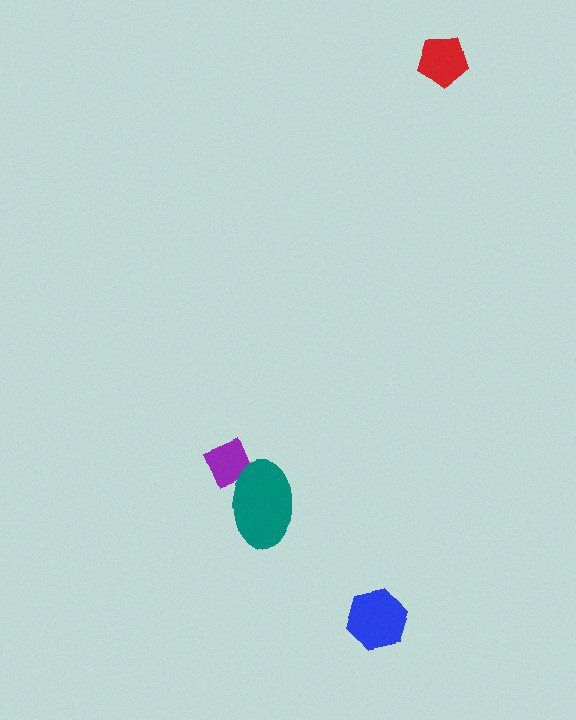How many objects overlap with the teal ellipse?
1 object overlaps with the teal ellipse.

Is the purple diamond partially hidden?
Yes, it is partially covered by another shape.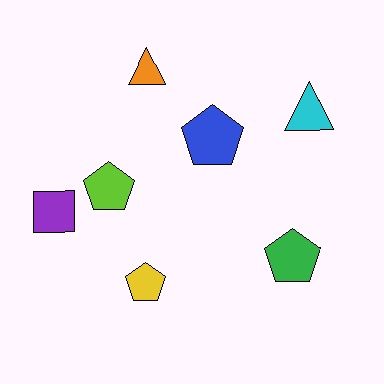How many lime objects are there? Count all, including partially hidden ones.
There is 1 lime object.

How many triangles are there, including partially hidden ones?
There are 2 triangles.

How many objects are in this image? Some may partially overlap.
There are 7 objects.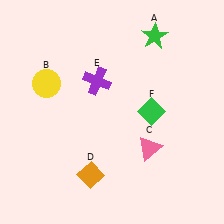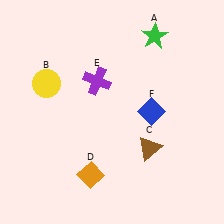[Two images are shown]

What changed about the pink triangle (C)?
In Image 1, C is pink. In Image 2, it changed to brown.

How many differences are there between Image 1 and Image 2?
There are 2 differences between the two images.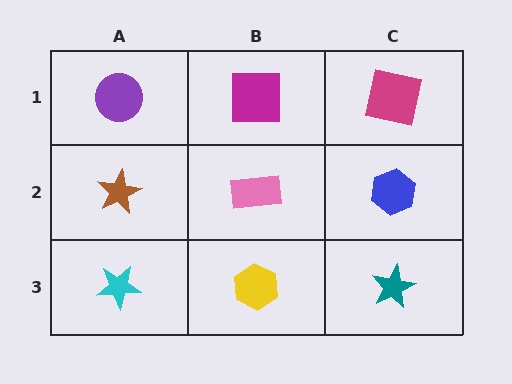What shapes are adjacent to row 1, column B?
A pink rectangle (row 2, column B), a purple circle (row 1, column A), a magenta square (row 1, column C).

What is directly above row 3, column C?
A blue hexagon.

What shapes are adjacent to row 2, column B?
A magenta square (row 1, column B), a yellow hexagon (row 3, column B), a brown star (row 2, column A), a blue hexagon (row 2, column C).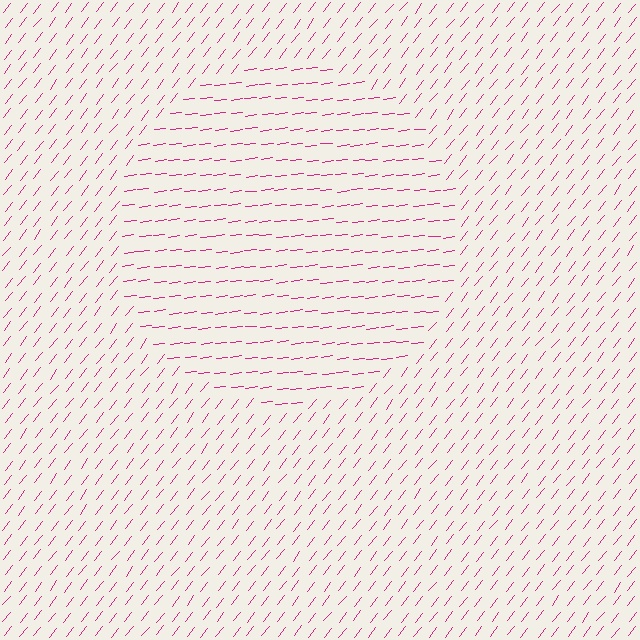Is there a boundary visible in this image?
Yes, there is a texture boundary formed by a change in line orientation.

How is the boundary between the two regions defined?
The boundary is defined purely by a change in line orientation (approximately 45 degrees difference). All lines are the same color and thickness.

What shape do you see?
I see a circle.